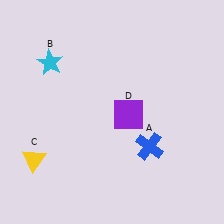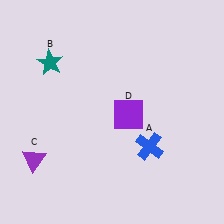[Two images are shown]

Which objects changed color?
B changed from cyan to teal. C changed from yellow to purple.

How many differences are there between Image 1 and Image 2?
There are 2 differences between the two images.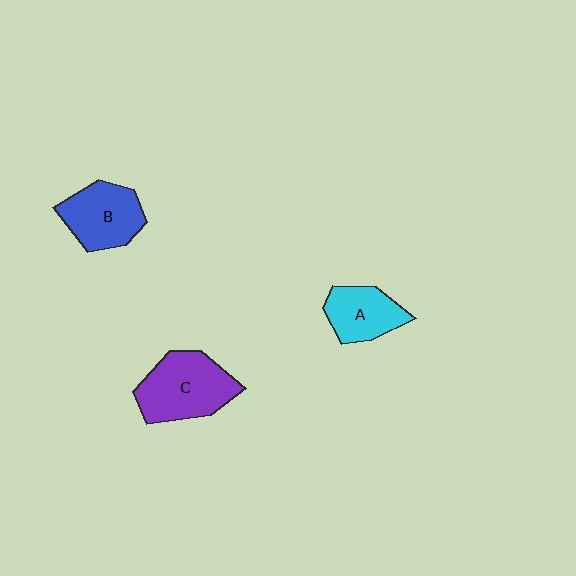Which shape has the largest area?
Shape C (purple).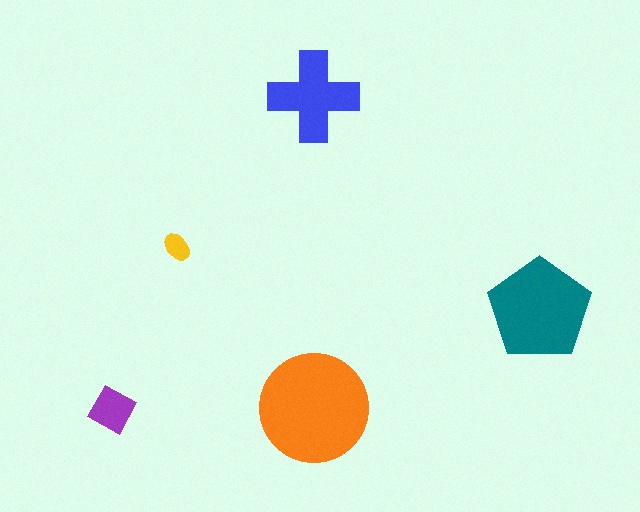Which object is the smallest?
The yellow ellipse.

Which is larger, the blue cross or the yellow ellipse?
The blue cross.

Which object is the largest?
The orange circle.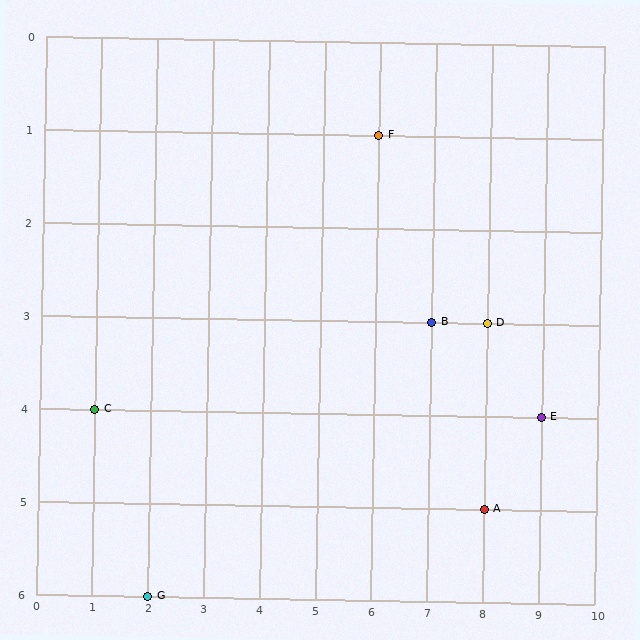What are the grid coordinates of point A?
Point A is at grid coordinates (8, 5).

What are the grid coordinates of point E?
Point E is at grid coordinates (9, 4).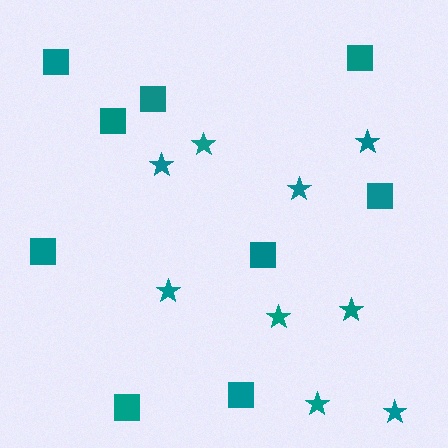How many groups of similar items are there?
There are 2 groups: one group of stars (9) and one group of squares (9).